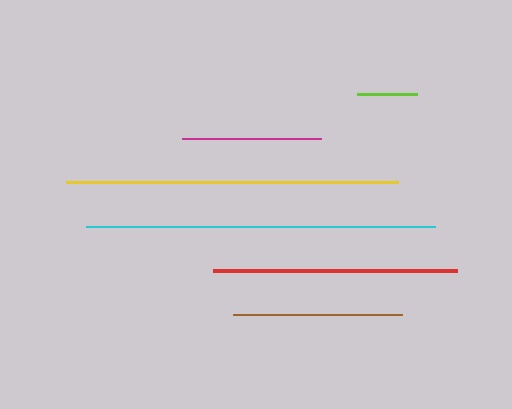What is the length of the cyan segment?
The cyan segment is approximately 349 pixels long.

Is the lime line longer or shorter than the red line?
The red line is longer than the lime line.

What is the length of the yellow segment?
The yellow segment is approximately 332 pixels long.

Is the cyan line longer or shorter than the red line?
The cyan line is longer than the red line.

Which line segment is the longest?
The cyan line is the longest at approximately 349 pixels.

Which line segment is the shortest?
The lime line is the shortest at approximately 60 pixels.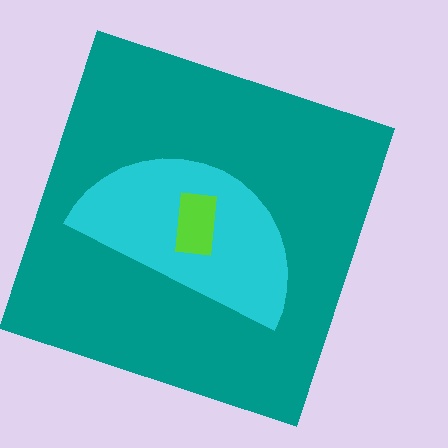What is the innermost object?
The lime rectangle.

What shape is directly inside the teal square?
The cyan semicircle.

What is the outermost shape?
The teal square.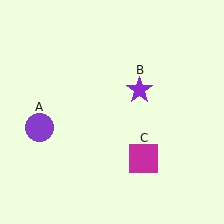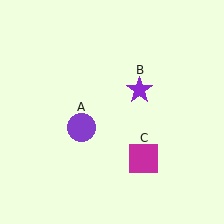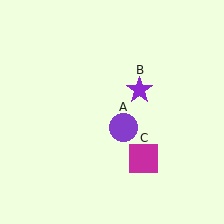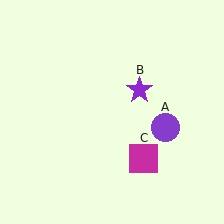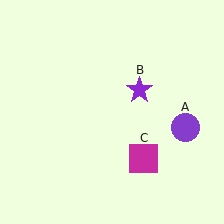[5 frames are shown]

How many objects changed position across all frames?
1 object changed position: purple circle (object A).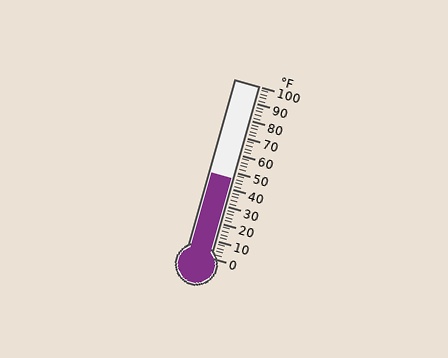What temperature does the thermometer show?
The thermometer shows approximately 46°F.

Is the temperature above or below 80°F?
The temperature is below 80°F.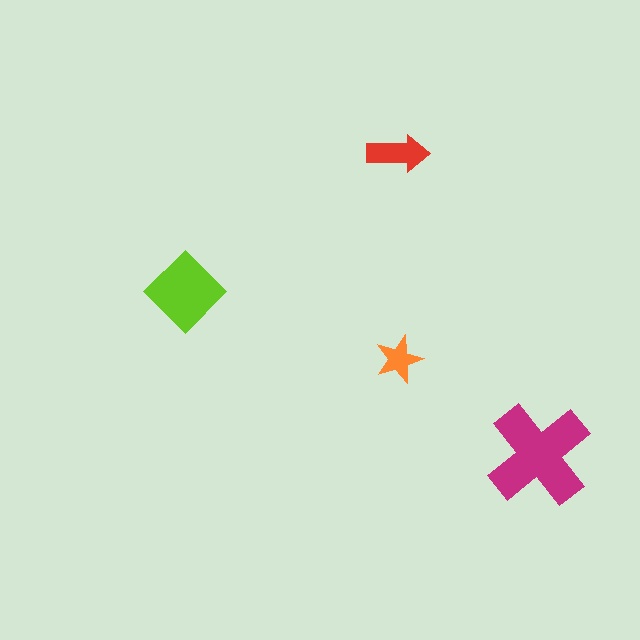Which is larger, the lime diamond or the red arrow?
The lime diamond.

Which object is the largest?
The magenta cross.